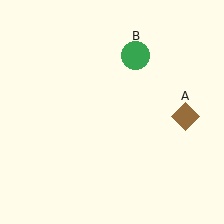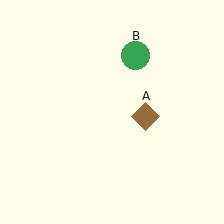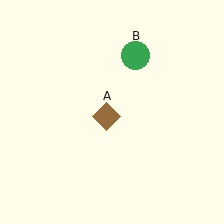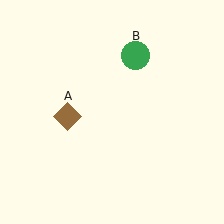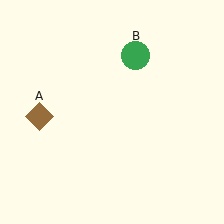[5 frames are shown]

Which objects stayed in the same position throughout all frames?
Green circle (object B) remained stationary.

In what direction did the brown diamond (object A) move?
The brown diamond (object A) moved left.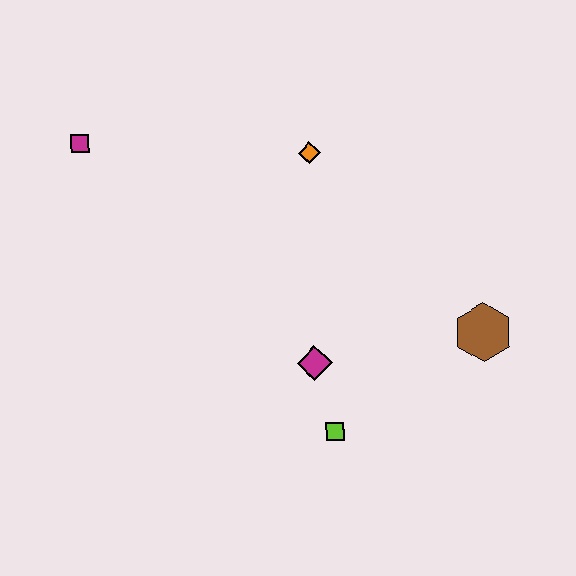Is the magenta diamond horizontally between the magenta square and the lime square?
Yes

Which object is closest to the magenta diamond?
The lime square is closest to the magenta diamond.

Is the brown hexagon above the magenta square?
No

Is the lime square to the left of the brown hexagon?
Yes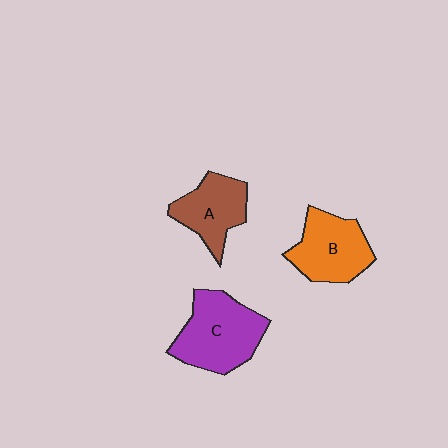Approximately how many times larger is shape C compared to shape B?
Approximately 1.2 times.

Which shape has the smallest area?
Shape A (brown).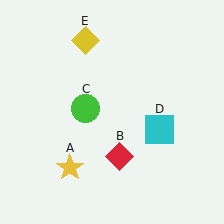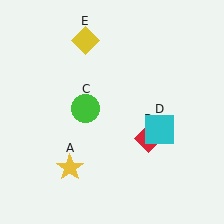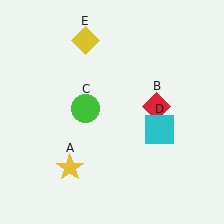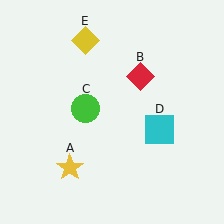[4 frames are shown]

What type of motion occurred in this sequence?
The red diamond (object B) rotated counterclockwise around the center of the scene.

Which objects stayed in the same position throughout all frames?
Yellow star (object A) and green circle (object C) and cyan square (object D) and yellow diamond (object E) remained stationary.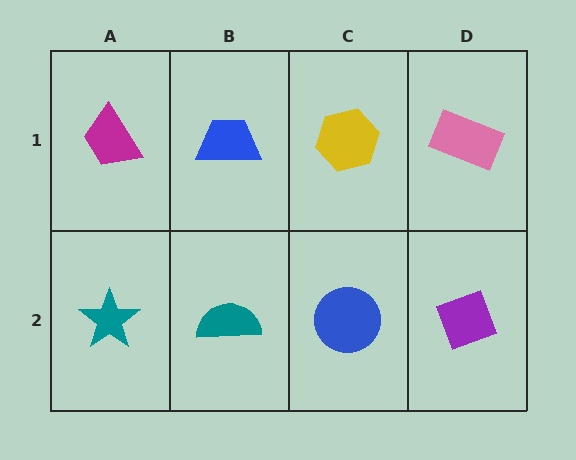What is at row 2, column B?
A teal semicircle.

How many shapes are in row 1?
4 shapes.